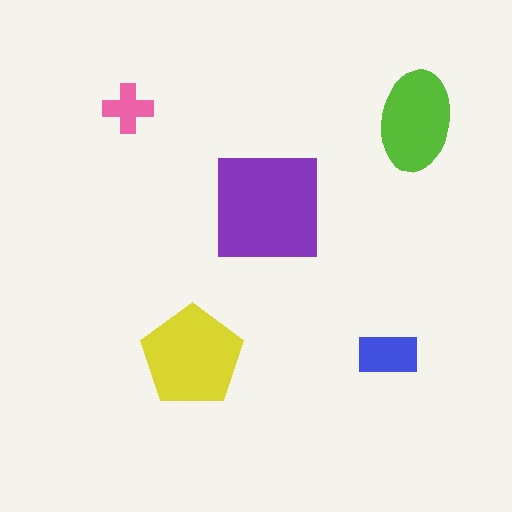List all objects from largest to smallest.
The purple square, the yellow pentagon, the lime ellipse, the blue rectangle, the pink cross.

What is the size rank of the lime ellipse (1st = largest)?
3rd.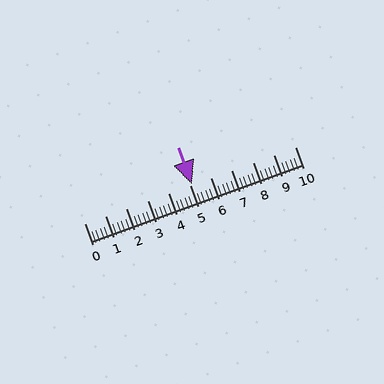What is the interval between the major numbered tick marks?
The major tick marks are spaced 1 units apart.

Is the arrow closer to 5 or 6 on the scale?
The arrow is closer to 5.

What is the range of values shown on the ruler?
The ruler shows values from 0 to 10.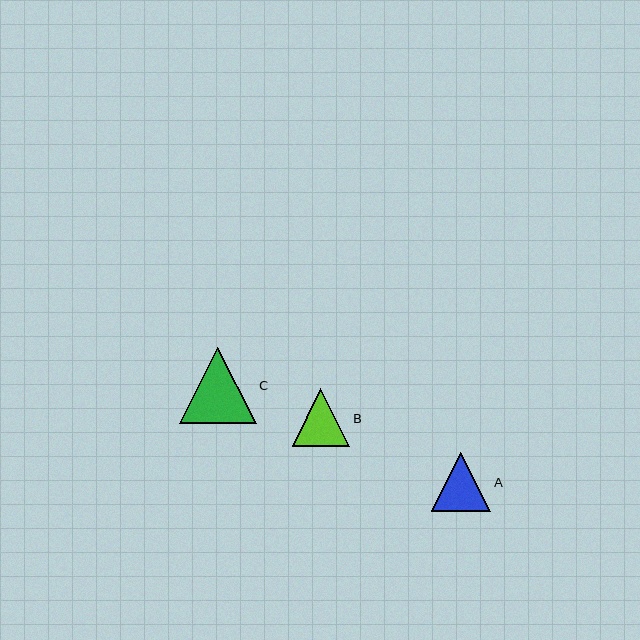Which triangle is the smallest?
Triangle B is the smallest with a size of approximately 58 pixels.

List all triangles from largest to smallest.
From largest to smallest: C, A, B.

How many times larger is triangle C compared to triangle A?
Triangle C is approximately 1.3 times the size of triangle A.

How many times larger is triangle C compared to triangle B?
Triangle C is approximately 1.3 times the size of triangle B.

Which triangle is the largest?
Triangle C is the largest with a size of approximately 76 pixels.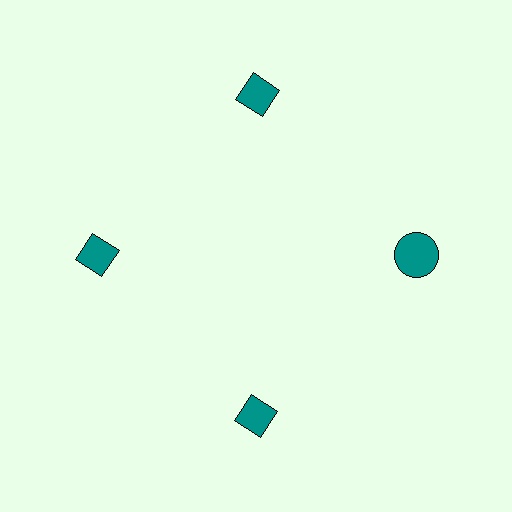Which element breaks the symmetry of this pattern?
The teal circle at roughly the 3 o'clock position breaks the symmetry. All other shapes are teal diamonds.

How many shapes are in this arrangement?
There are 4 shapes arranged in a ring pattern.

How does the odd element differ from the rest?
It has a different shape: circle instead of diamond.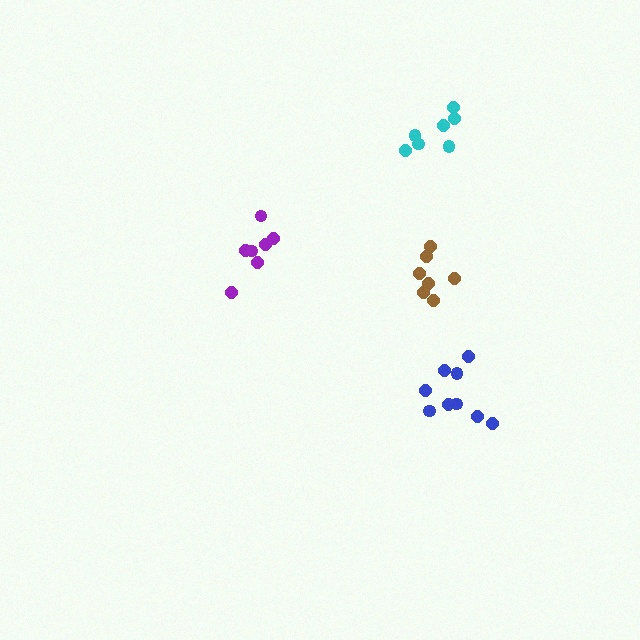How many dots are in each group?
Group 1: 7 dots, Group 2: 7 dots, Group 3: 7 dots, Group 4: 9 dots (30 total).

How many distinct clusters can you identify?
There are 4 distinct clusters.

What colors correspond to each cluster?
The clusters are colored: brown, cyan, purple, blue.